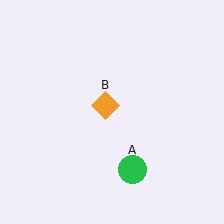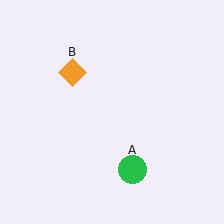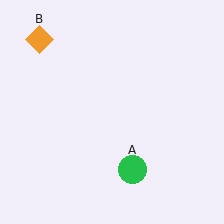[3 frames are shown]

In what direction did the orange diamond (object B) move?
The orange diamond (object B) moved up and to the left.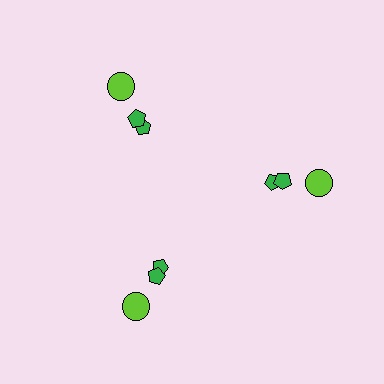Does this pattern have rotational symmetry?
Yes, this pattern has 3-fold rotational symmetry. It looks the same after rotating 120 degrees around the center.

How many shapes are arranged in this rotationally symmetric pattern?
There are 9 shapes, arranged in 3 groups of 3.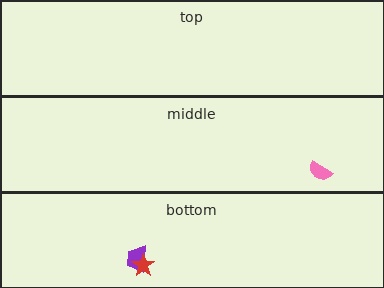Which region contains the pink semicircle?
The middle region.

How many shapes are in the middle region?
1.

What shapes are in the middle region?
The pink semicircle.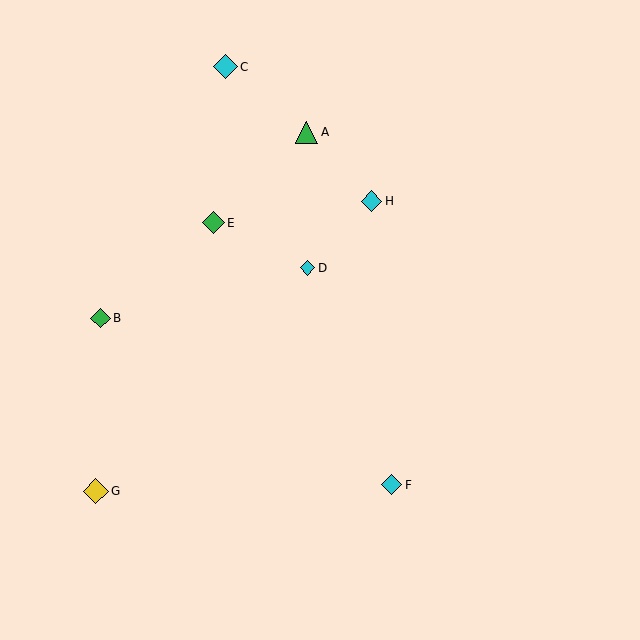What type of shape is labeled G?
Shape G is a yellow diamond.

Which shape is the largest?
The yellow diamond (labeled G) is the largest.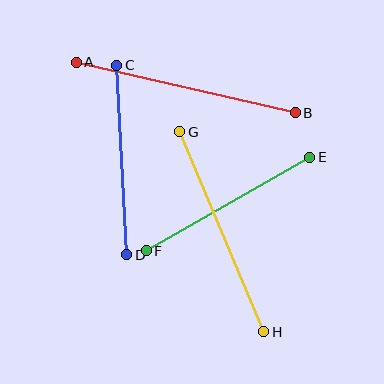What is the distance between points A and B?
The distance is approximately 225 pixels.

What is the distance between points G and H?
The distance is approximately 217 pixels.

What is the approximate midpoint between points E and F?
The midpoint is at approximately (228, 204) pixels.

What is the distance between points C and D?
The distance is approximately 190 pixels.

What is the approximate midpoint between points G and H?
The midpoint is at approximately (222, 232) pixels.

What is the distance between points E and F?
The distance is approximately 188 pixels.